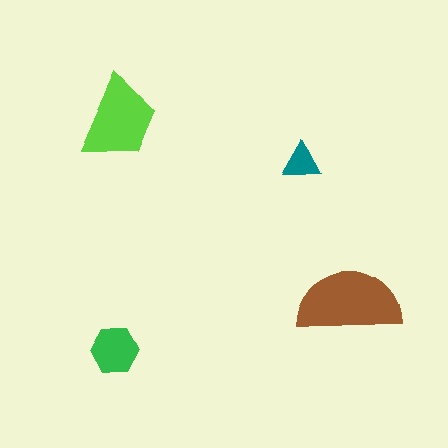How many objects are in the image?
There are 4 objects in the image.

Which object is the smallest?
The teal triangle.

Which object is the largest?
The brown semicircle.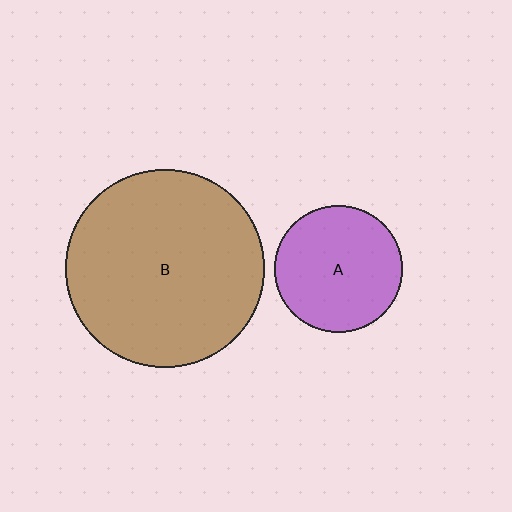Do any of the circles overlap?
No, none of the circles overlap.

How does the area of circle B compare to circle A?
Approximately 2.4 times.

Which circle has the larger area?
Circle B (brown).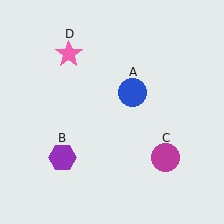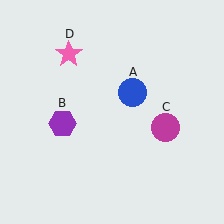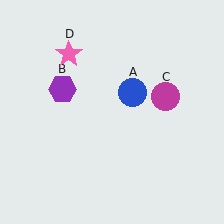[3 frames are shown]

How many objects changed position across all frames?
2 objects changed position: purple hexagon (object B), magenta circle (object C).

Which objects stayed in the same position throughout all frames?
Blue circle (object A) and pink star (object D) remained stationary.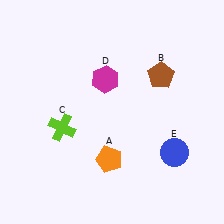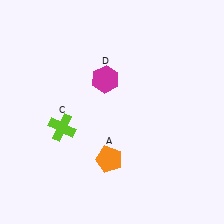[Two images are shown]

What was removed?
The brown pentagon (B), the blue circle (E) were removed in Image 2.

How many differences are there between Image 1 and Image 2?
There are 2 differences between the two images.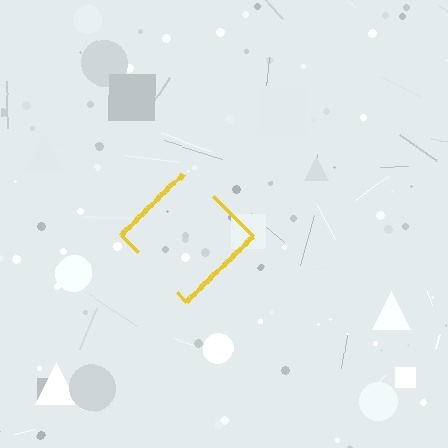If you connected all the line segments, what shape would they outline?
They would outline a diamond.